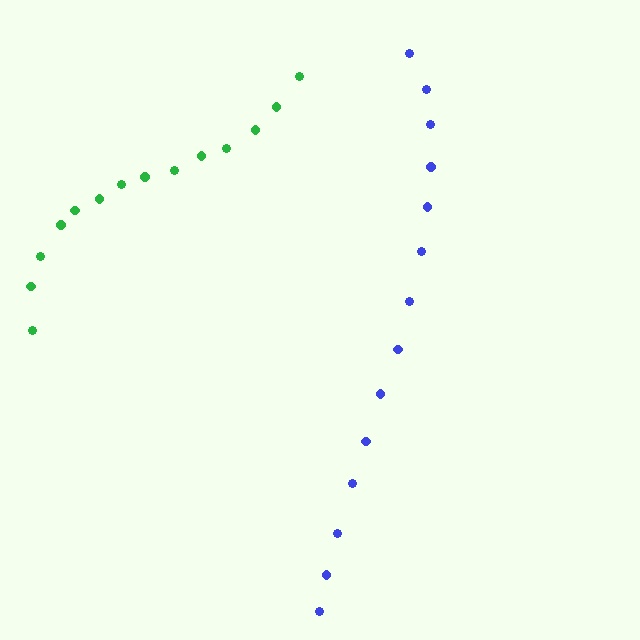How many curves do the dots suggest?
There are 2 distinct paths.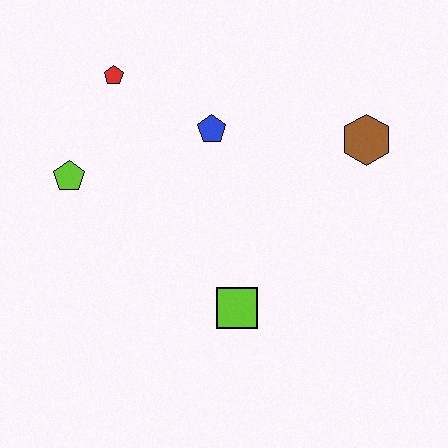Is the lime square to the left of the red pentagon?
No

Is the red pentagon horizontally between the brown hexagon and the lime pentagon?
Yes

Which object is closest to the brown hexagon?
The blue pentagon is closest to the brown hexagon.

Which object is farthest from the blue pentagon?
The lime square is farthest from the blue pentagon.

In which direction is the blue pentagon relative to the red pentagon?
The blue pentagon is to the right of the red pentagon.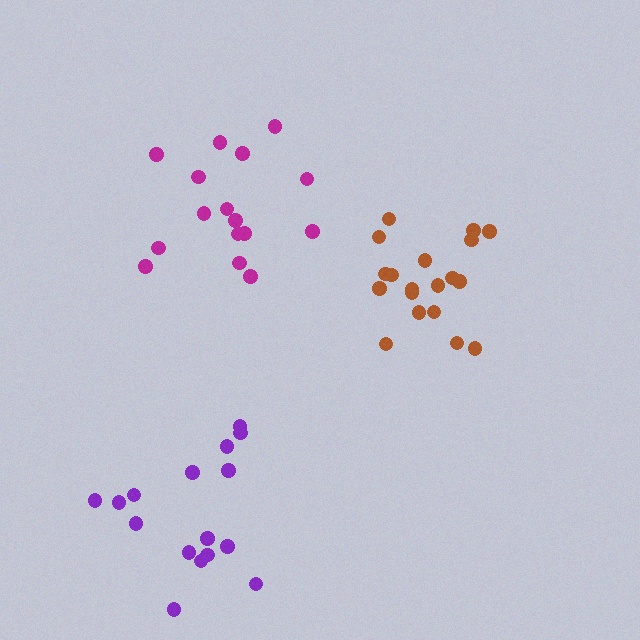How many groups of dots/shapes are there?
There are 3 groups.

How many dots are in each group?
Group 1: 16 dots, Group 2: 16 dots, Group 3: 19 dots (51 total).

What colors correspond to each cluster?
The clusters are colored: purple, magenta, brown.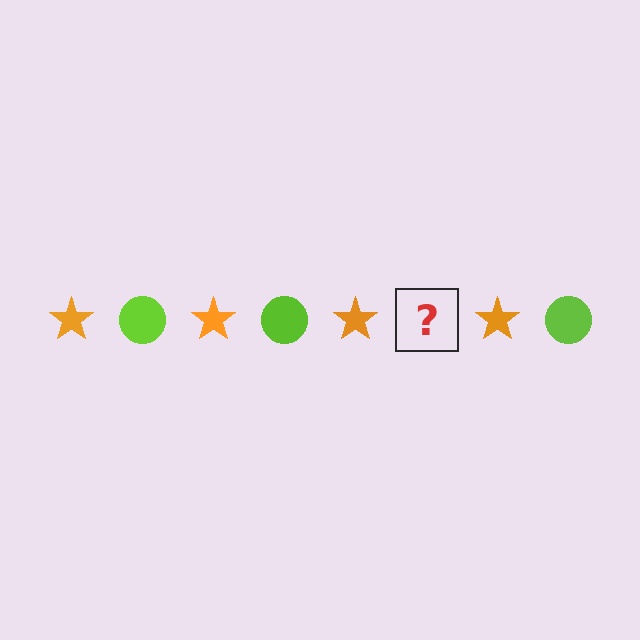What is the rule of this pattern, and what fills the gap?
The rule is that the pattern alternates between orange star and lime circle. The gap should be filled with a lime circle.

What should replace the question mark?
The question mark should be replaced with a lime circle.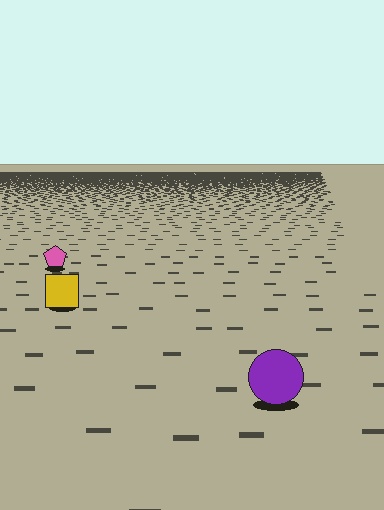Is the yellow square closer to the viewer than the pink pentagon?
Yes. The yellow square is closer — you can tell from the texture gradient: the ground texture is coarser near it.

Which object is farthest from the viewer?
The pink pentagon is farthest from the viewer. It appears smaller and the ground texture around it is denser.